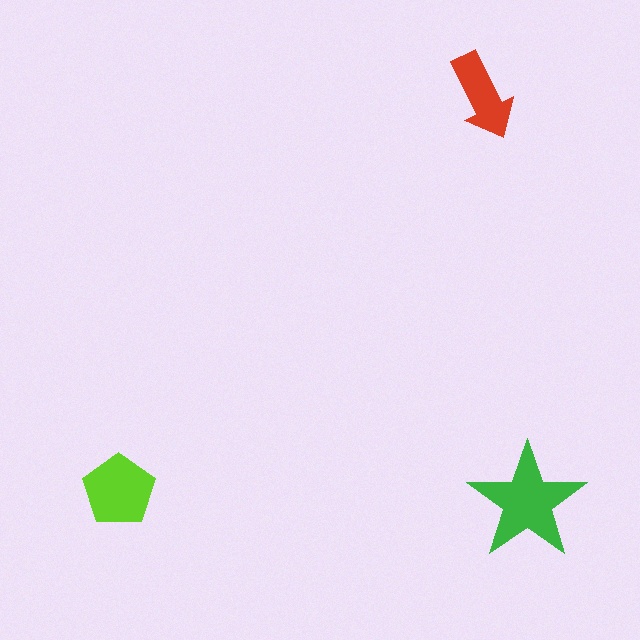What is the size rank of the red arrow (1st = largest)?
3rd.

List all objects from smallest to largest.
The red arrow, the lime pentagon, the green star.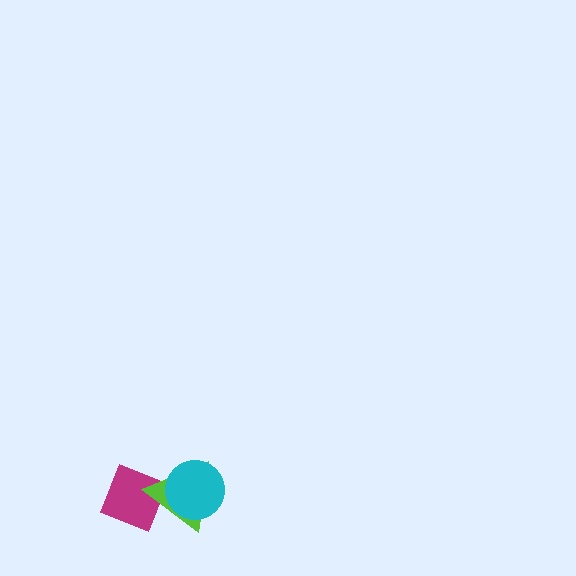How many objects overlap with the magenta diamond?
1 object overlaps with the magenta diamond.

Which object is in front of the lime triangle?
The cyan circle is in front of the lime triangle.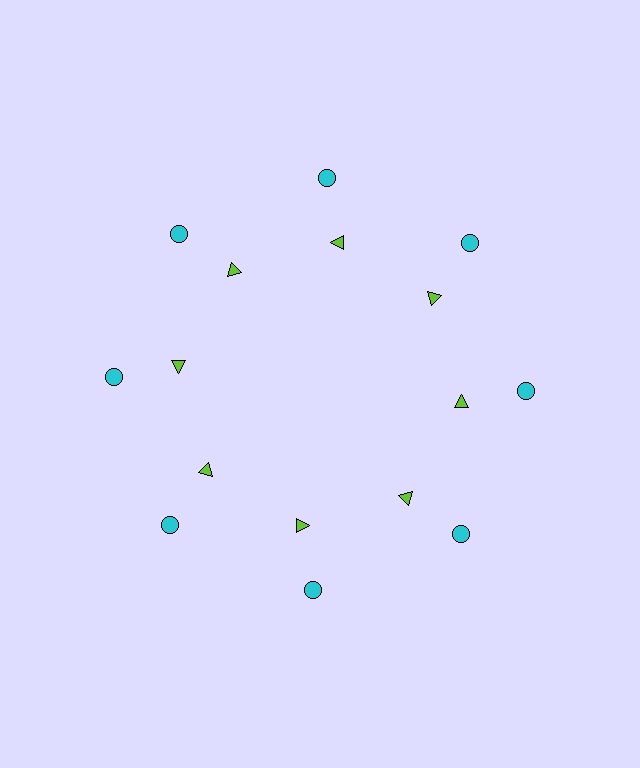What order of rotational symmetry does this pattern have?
This pattern has 8-fold rotational symmetry.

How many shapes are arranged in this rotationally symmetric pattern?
There are 16 shapes, arranged in 8 groups of 2.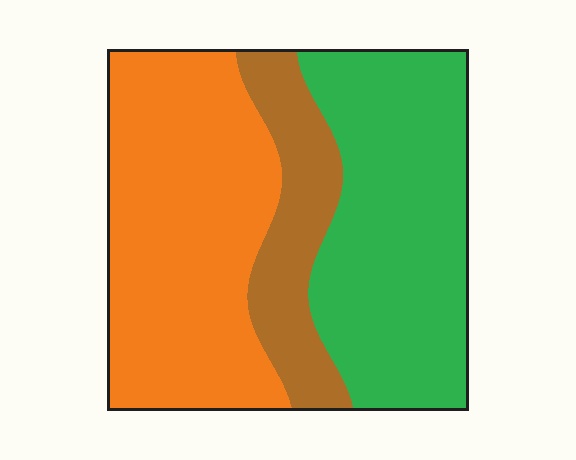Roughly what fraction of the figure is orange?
Orange takes up between a third and a half of the figure.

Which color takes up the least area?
Brown, at roughly 15%.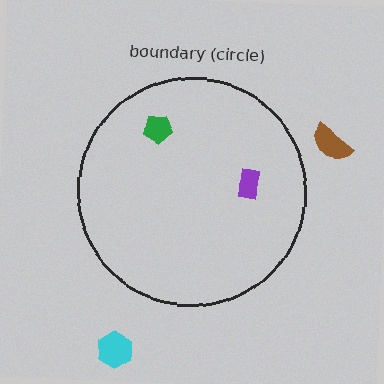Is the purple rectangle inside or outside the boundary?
Inside.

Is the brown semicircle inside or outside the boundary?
Outside.